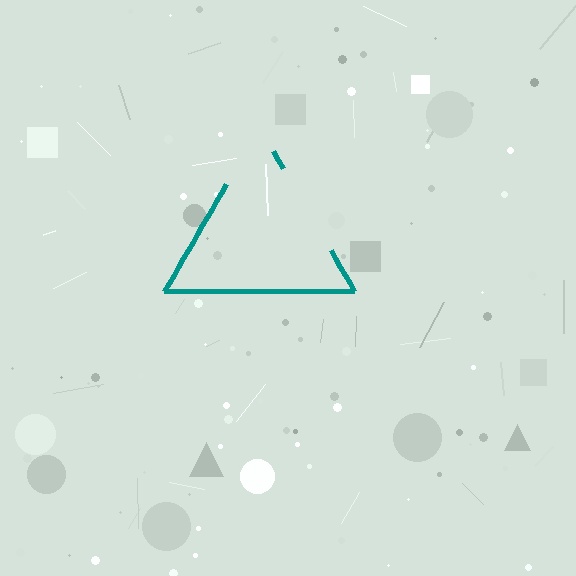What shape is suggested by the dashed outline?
The dashed outline suggests a triangle.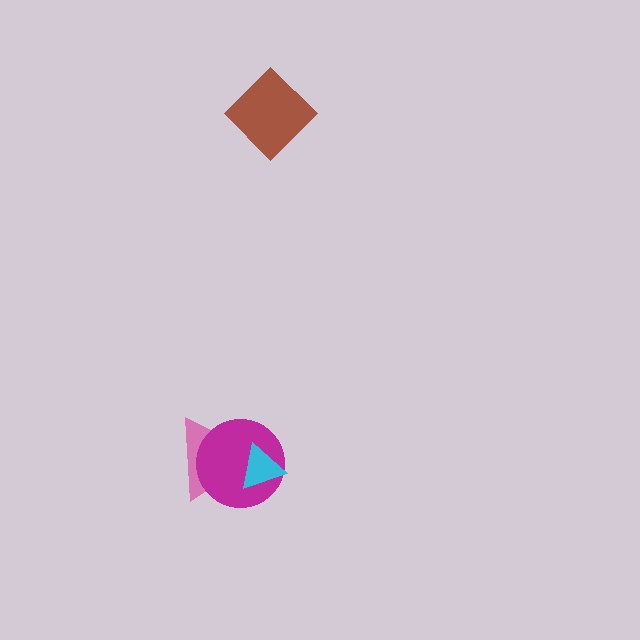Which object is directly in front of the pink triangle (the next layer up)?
The magenta circle is directly in front of the pink triangle.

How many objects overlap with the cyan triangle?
2 objects overlap with the cyan triangle.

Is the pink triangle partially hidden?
Yes, it is partially covered by another shape.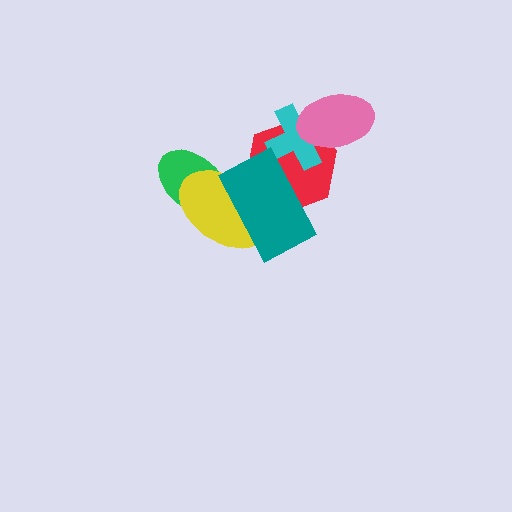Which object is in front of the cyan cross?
The pink ellipse is in front of the cyan cross.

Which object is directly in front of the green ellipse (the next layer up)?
The yellow ellipse is directly in front of the green ellipse.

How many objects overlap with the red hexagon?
4 objects overlap with the red hexagon.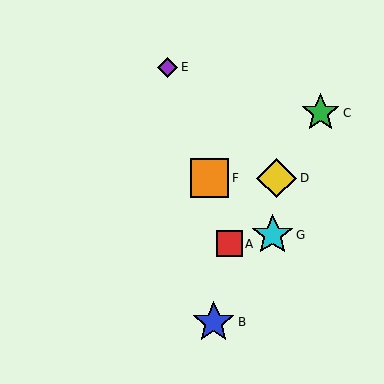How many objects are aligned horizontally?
2 objects (D, F) are aligned horizontally.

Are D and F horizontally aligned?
Yes, both are at y≈178.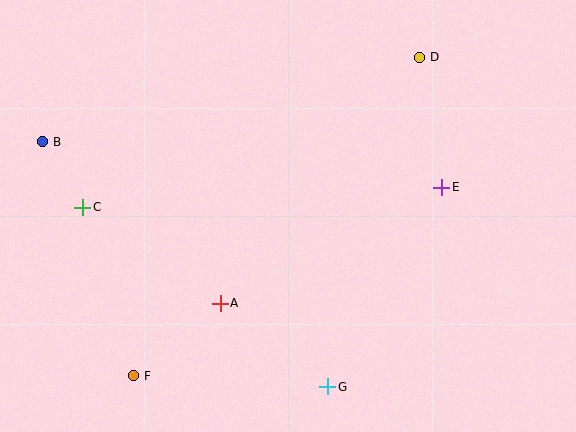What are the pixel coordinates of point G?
Point G is at (328, 387).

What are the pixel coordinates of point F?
Point F is at (134, 376).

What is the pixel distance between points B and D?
The distance between B and D is 386 pixels.